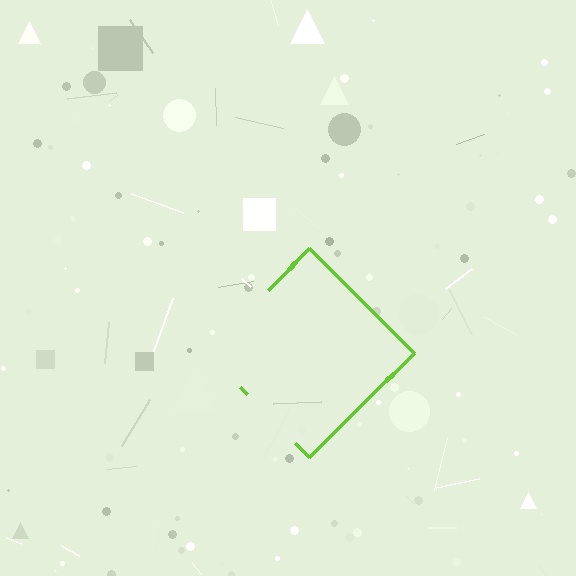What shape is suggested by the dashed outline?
The dashed outline suggests a diamond.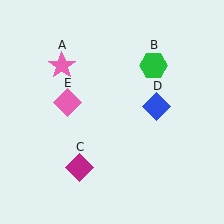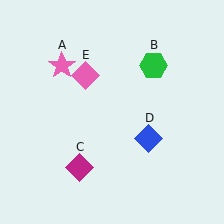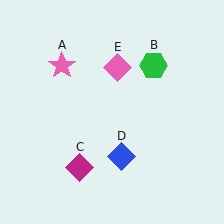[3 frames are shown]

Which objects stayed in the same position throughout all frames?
Pink star (object A) and green hexagon (object B) and magenta diamond (object C) remained stationary.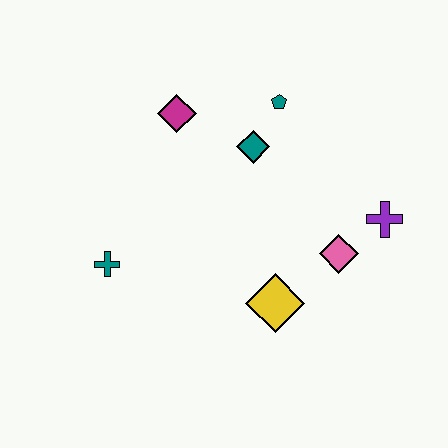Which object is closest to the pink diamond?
The purple cross is closest to the pink diamond.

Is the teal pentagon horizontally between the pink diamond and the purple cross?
No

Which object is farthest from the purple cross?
The teal cross is farthest from the purple cross.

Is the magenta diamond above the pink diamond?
Yes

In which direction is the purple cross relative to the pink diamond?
The purple cross is to the right of the pink diamond.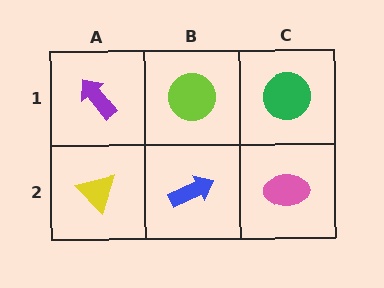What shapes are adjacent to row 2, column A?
A purple arrow (row 1, column A), a blue arrow (row 2, column B).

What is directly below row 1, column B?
A blue arrow.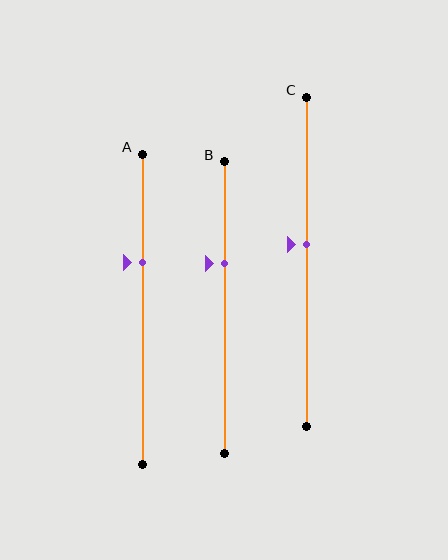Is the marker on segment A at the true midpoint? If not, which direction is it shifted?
No, the marker on segment A is shifted upward by about 15% of the segment length.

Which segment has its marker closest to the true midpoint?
Segment C has its marker closest to the true midpoint.